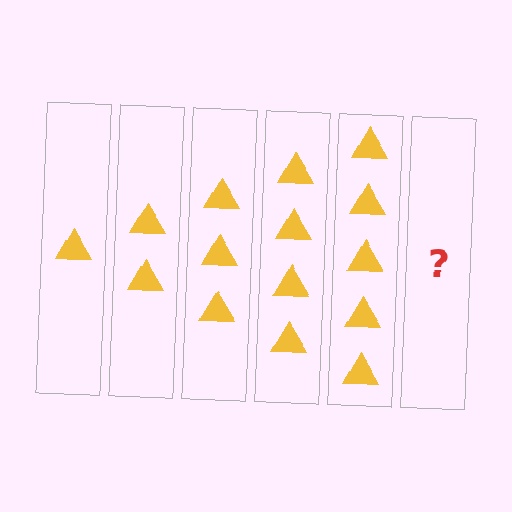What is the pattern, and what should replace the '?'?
The pattern is that each step adds one more triangle. The '?' should be 6 triangles.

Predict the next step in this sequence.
The next step is 6 triangles.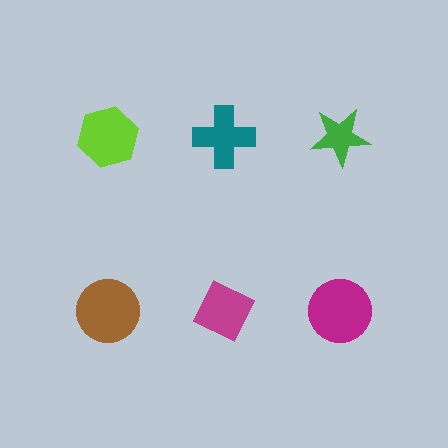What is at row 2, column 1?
A brown circle.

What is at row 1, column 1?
A lime hexagon.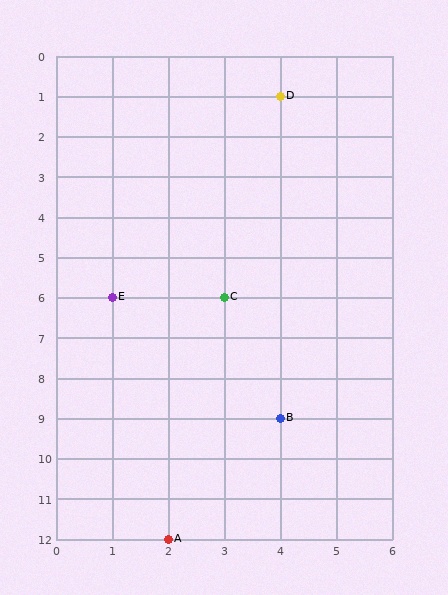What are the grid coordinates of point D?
Point D is at grid coordinates (4, 1).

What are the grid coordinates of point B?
Point B is at grid coordinates (4, 9).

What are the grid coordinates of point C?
Point C is at grid coordinates (3, 6).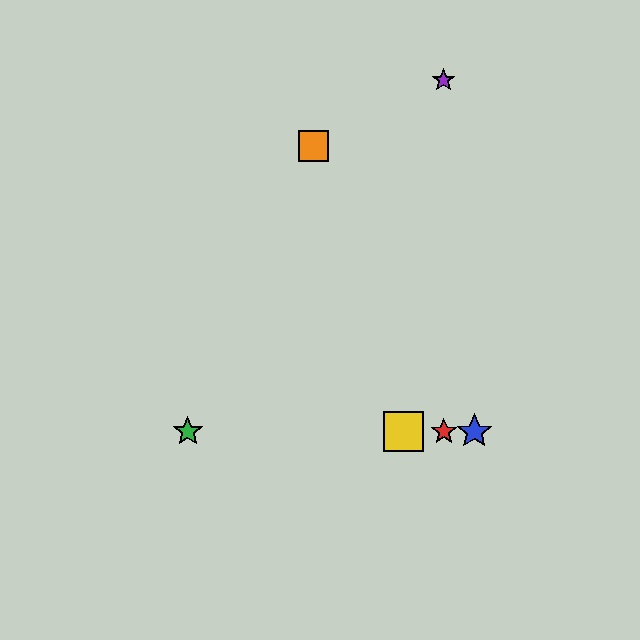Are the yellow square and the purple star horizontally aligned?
No, the yellow square is at y≈432 and the purple star is at y≈80.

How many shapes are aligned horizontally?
4 shapes (the red star, the blue star, the green star, the yellow square) are aligned horizontally.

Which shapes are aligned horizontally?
The red star, the blue star, the green star, the yellow square are aligned horizontally.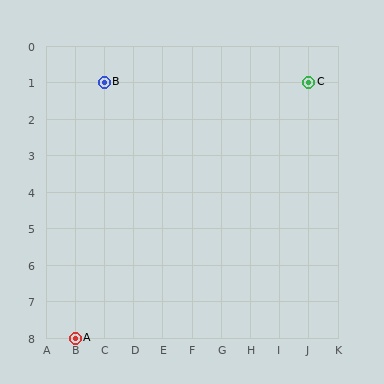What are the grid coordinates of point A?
Point A is at grid coordinates (B, 8).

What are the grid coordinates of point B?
Point B is at grid coordinates (C, 1).